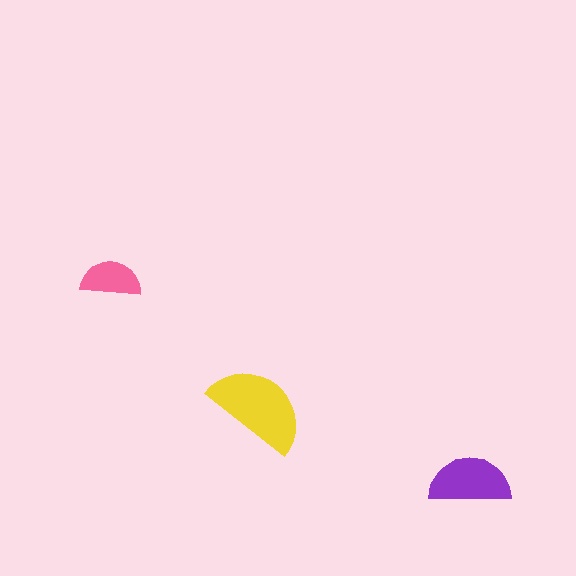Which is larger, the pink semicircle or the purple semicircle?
The purple one.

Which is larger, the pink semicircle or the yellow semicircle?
The yellow one.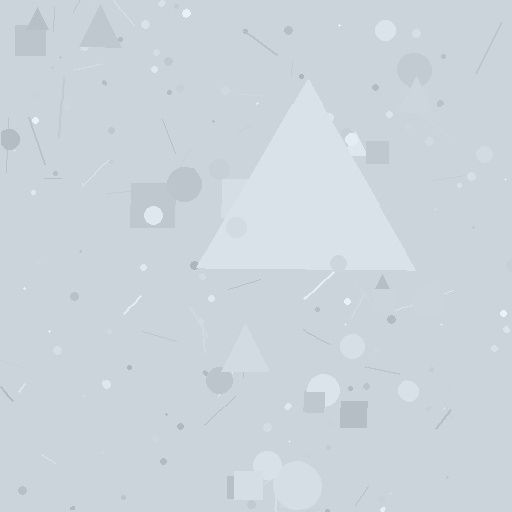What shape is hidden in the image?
A triangle is hidden in the image.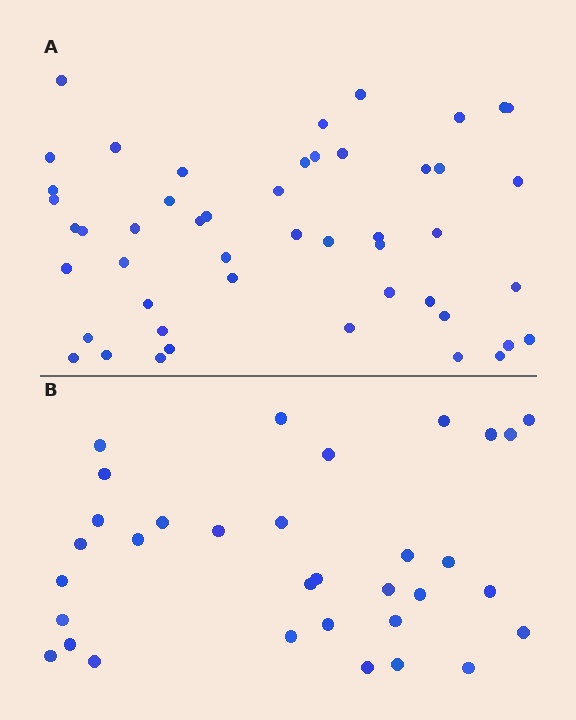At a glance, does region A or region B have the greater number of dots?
Region A (the top region) has more dots.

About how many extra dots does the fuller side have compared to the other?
Region A has approximately 15 more dots than region B.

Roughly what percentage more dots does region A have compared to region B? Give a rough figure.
About 50% more.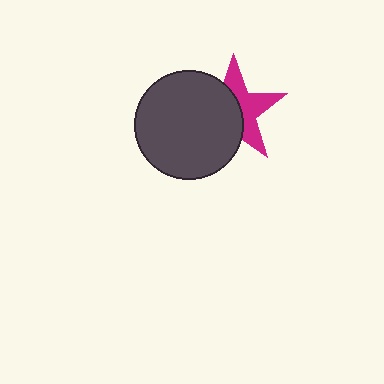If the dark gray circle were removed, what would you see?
You would see the complete magenta star.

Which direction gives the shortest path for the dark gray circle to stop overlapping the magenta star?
Moving left gives the shortest separation.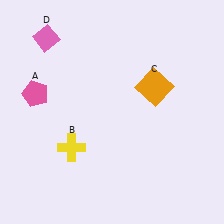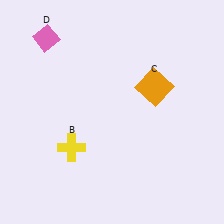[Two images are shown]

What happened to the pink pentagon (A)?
The pink pentagon (A) was removed in Image 2. It was in the top-left area of Image 1.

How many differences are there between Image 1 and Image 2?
There is 1 difference between the two images.